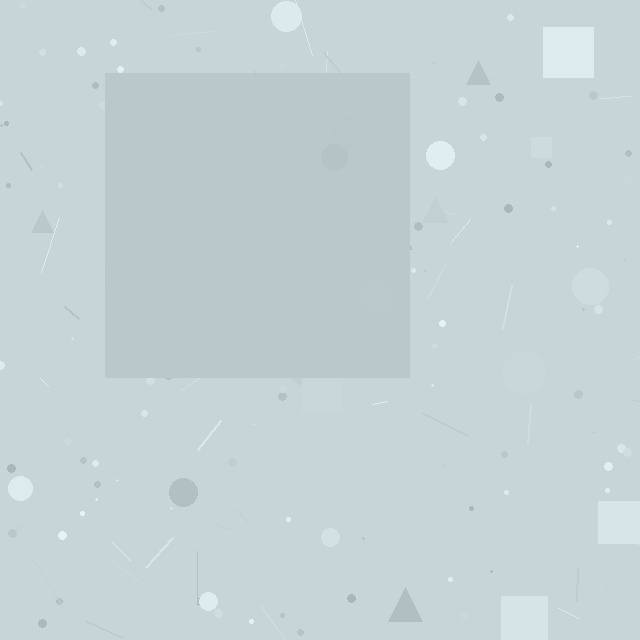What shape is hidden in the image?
A square is hidden in the image.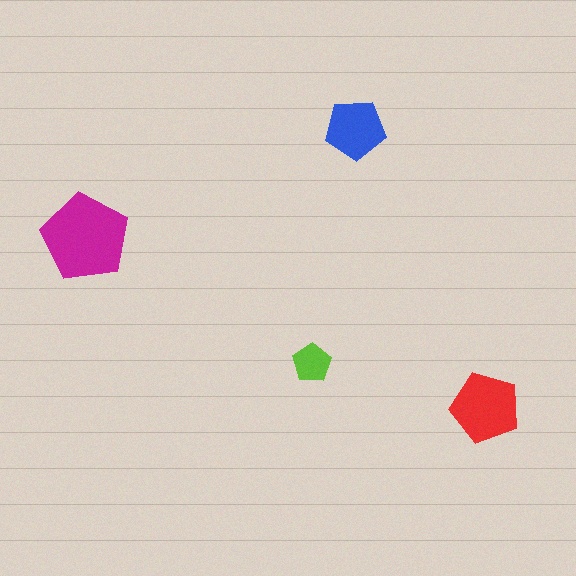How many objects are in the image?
There are 4 objects in the image.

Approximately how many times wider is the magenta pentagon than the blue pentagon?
About 1.5 times wider.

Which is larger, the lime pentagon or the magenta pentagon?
The magenta one.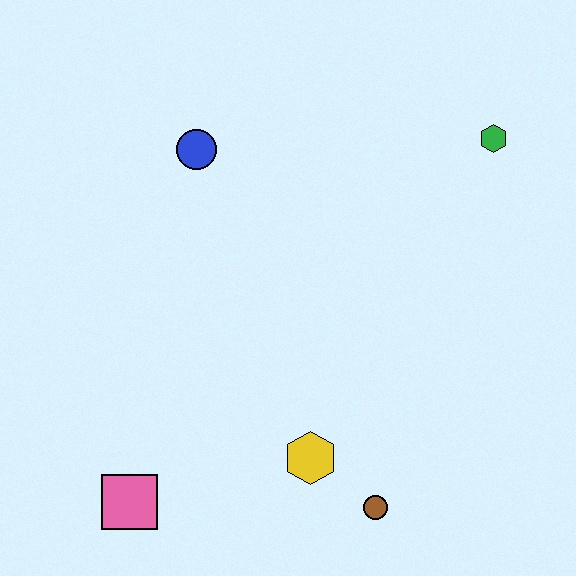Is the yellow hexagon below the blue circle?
Yes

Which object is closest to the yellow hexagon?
The brown circle is closest to the yellow hexagon.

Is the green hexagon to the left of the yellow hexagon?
No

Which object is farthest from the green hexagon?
The pink square is farthest from the green hexagon.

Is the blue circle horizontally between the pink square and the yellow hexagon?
Yes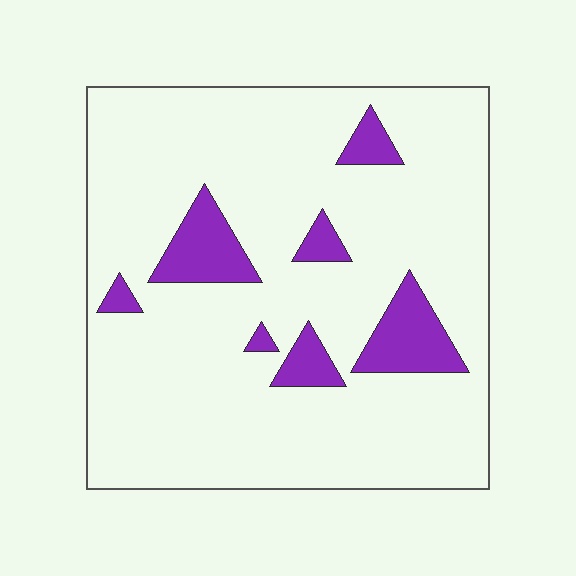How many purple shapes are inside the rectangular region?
7.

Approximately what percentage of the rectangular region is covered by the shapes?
Approximately 10%.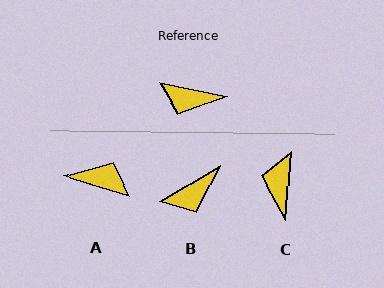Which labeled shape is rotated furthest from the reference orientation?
A, about 175 degrees away.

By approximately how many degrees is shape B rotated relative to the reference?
Approximately 42 degrees counter-clockwise.